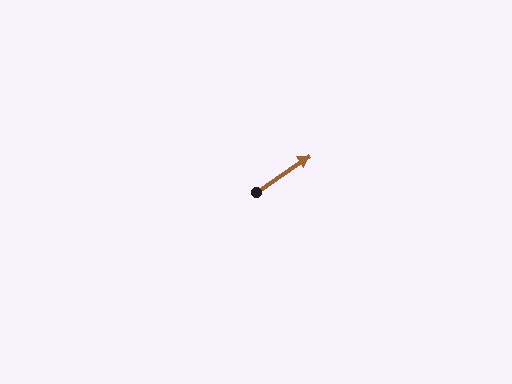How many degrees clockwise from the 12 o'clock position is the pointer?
Approximately 56 degrees.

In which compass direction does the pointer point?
Northeast.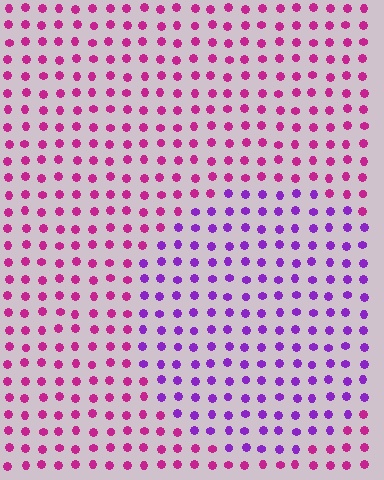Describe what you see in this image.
The image is filled with small magenta elements in a uniform arrangement. A circle-shaped region is visible where the elements are tinted to a slightly different hue, forming a subtle color boundary.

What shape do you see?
I see a circle.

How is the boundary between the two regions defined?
The boundary is defined purely by a slight shift in hue (about 41 degrees). Spacing, size, and orientation are identical on both sides.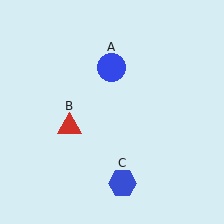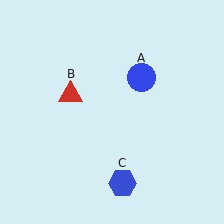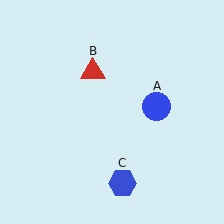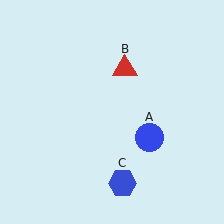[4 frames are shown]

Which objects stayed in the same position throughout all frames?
Blue hexagon (object C) remained stationary.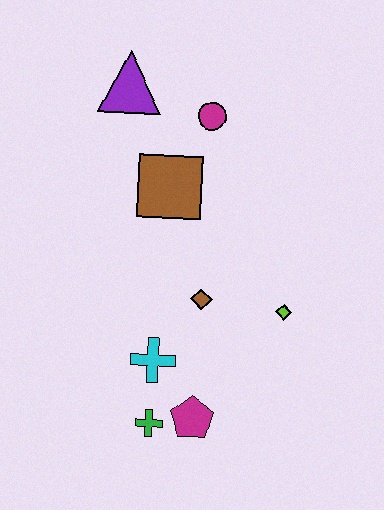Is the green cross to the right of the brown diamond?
No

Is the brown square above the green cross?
Yes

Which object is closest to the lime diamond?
The brown diamond is closest to the lime diamond.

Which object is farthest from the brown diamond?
The purple triangle is farthest from the brown diamond.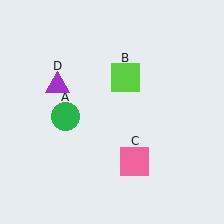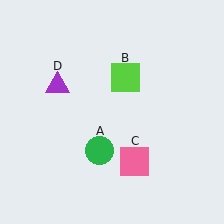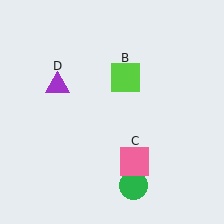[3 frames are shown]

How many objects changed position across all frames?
1 object changed position: green circle (object A).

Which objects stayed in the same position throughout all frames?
Lime square (object B) and pink square (object C) and purple triangle (object D) remained stationary.